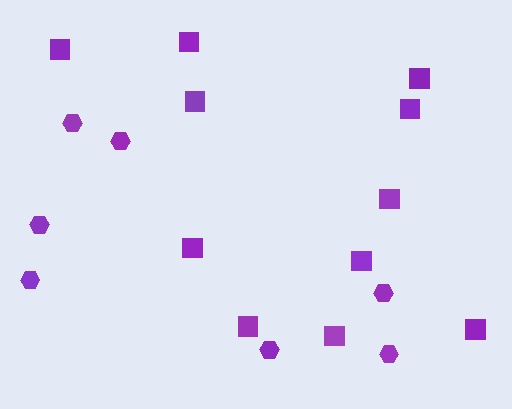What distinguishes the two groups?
There are 2 groups: one group of squares (11) and one group of hexagons (7).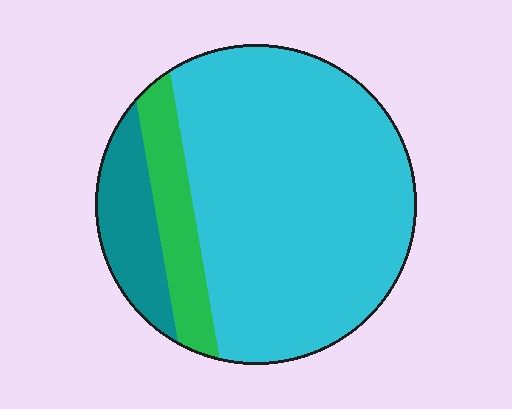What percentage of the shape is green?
Green covers 13% of the shape.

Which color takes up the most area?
Cyan, at roughly 75%.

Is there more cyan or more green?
Cyan.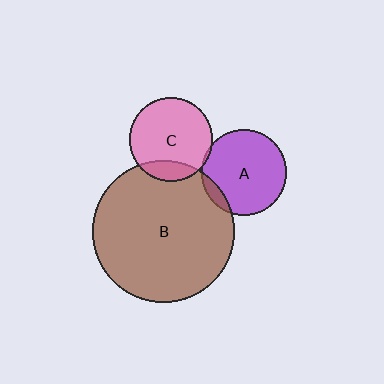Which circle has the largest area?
Circle B (brown).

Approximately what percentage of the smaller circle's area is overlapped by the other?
Approximately 5%.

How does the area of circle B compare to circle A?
Approximately 2.8 times.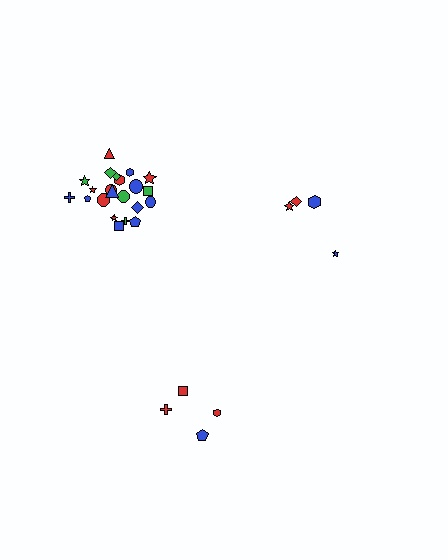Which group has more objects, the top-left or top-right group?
The top-left group.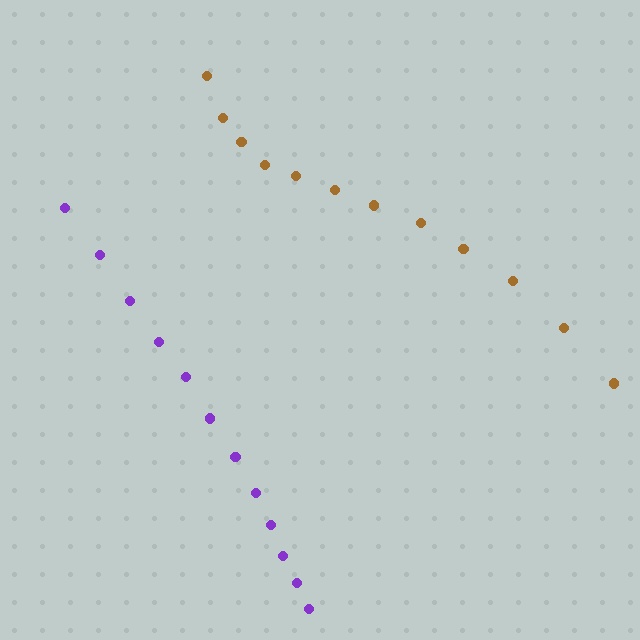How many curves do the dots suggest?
There are 2 distinct paths.